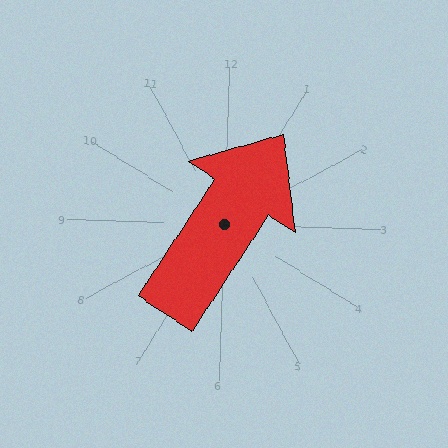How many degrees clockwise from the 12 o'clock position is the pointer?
Approximately 32 degrees.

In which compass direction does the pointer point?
Northeast.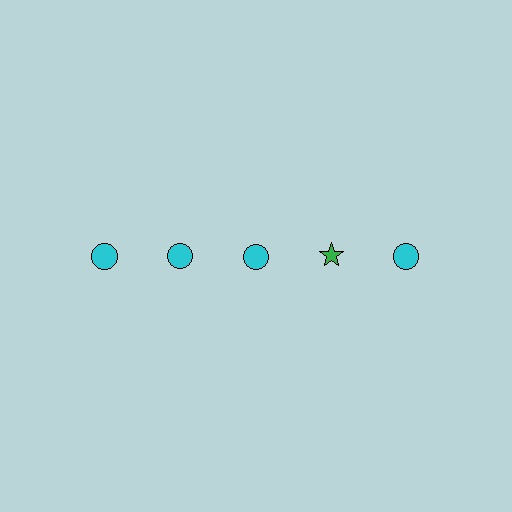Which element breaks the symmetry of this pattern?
The green star in the top row, second from right column breaks the symmetry. All other shapes are cyan circles.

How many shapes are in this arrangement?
There are 5 shapes arranged in a grid pattern.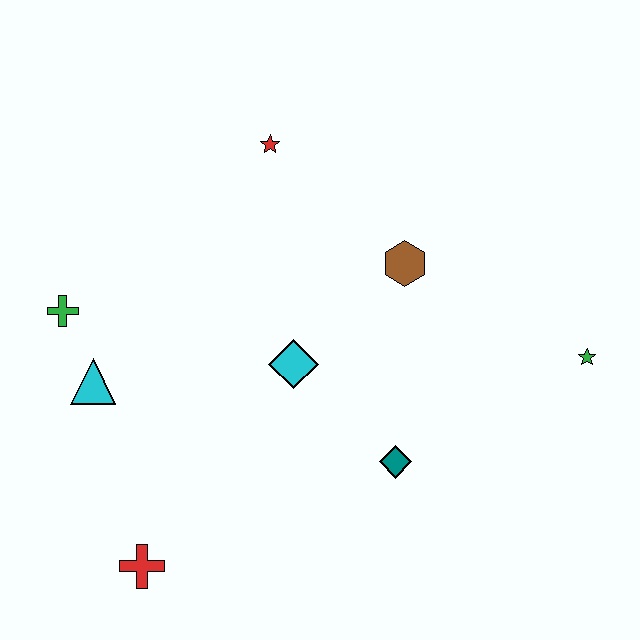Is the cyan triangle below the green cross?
Yes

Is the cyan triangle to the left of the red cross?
Yes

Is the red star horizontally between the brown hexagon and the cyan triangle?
Yes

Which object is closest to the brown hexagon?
The cyan diamond is closest to the brown hexagon.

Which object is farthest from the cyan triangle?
The green star is farthest from the cyan triangle.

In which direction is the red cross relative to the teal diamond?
The red cross is to the left of the teal diamond.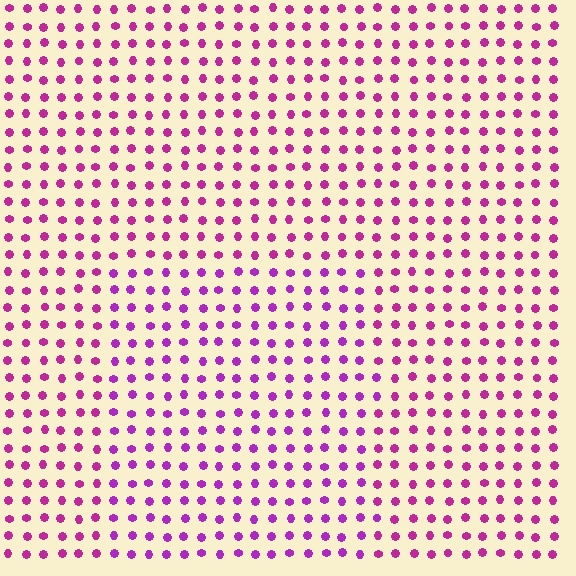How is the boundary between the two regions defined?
The boundary is defined purely by a slight shift in hue (about 22 degrees). Spacing, size, and orientation are identical on both sides.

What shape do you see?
I see a rectangle.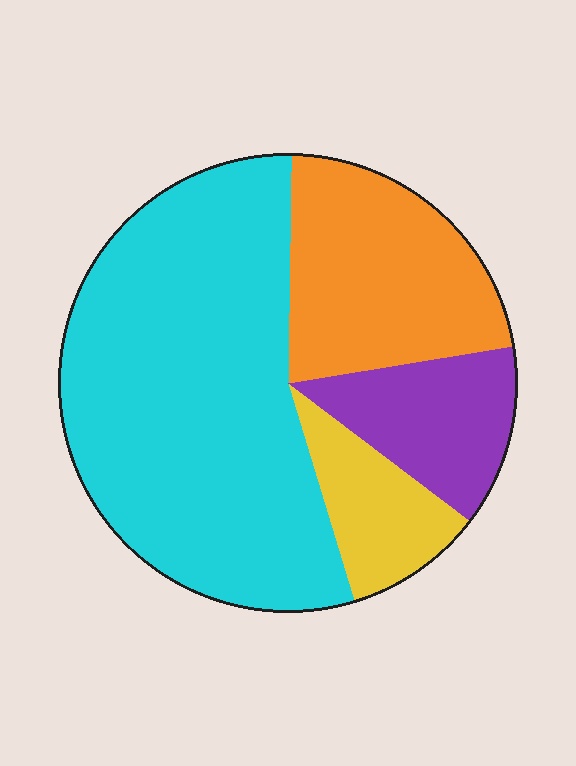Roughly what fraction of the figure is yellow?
Yellow takes up less than a quarter of the figure.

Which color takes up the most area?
Cyan, at roughly 55%.